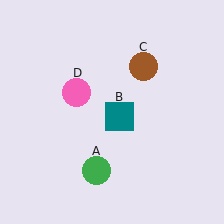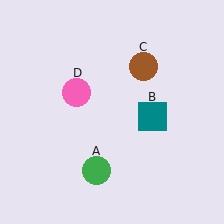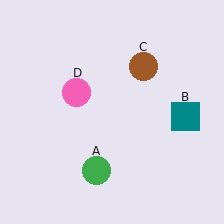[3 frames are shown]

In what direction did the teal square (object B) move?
The teal square (object B) moved right.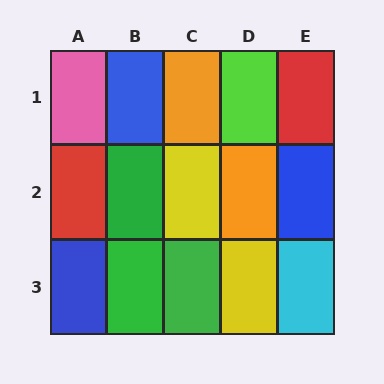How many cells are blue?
3 cells are blue.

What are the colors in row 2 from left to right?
Red, green, yellow, orange, blue.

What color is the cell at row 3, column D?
Yellow.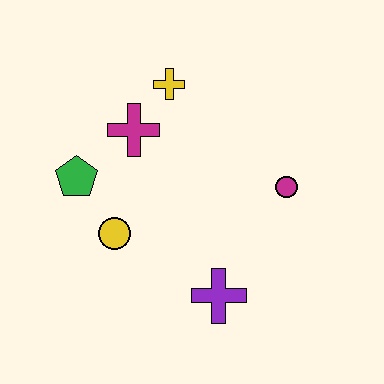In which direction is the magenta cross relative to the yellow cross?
The magenta cross is below the yellow cross.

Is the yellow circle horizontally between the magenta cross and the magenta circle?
No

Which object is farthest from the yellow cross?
The purple cross is farthest from the yellow cross.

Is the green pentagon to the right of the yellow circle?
No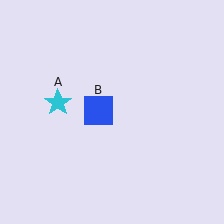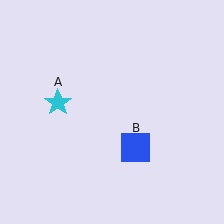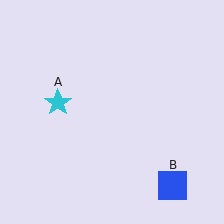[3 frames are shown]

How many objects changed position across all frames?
1 object changed position: blue square (object B).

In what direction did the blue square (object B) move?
The blue square (object B) moved down and to the right.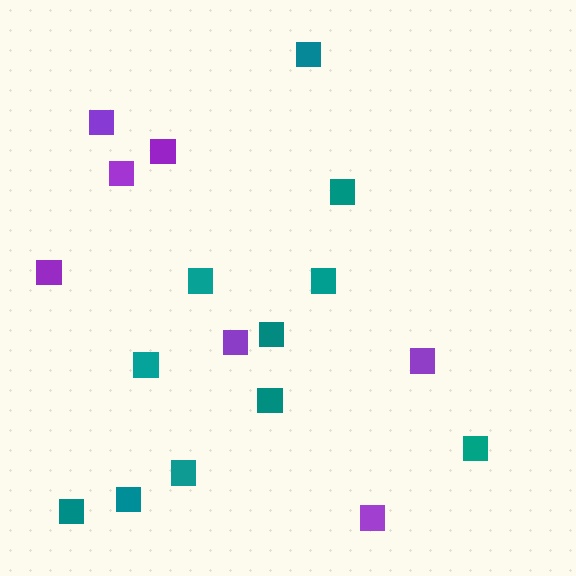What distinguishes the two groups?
There are 2 groups: one group of purple squares (7) and one group of teal squares (11).